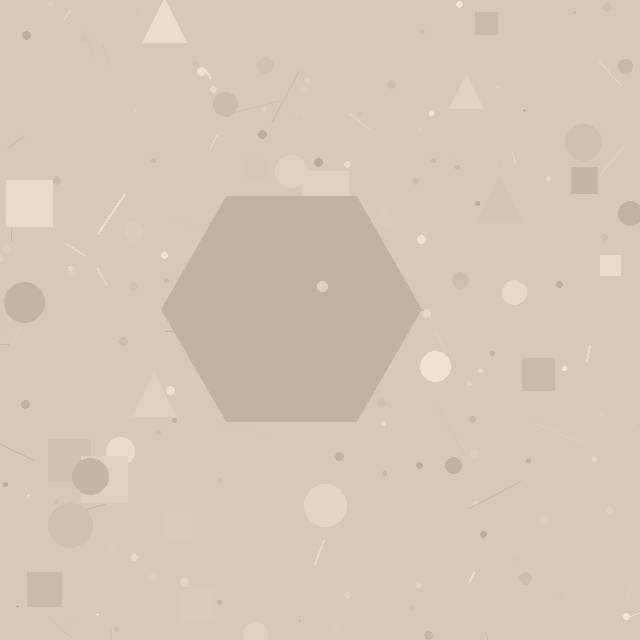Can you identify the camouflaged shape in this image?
The camouflaged shape is a hexagon.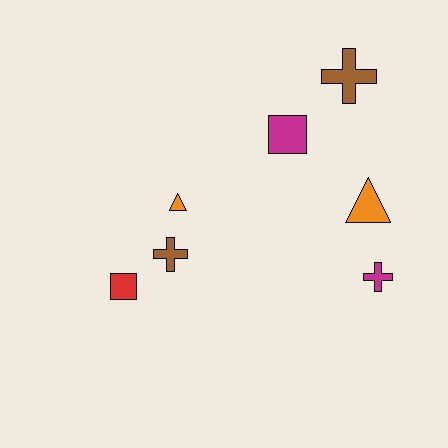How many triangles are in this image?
There are 2 triangles.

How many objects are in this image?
There are 7 objects.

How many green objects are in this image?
There are no green objects.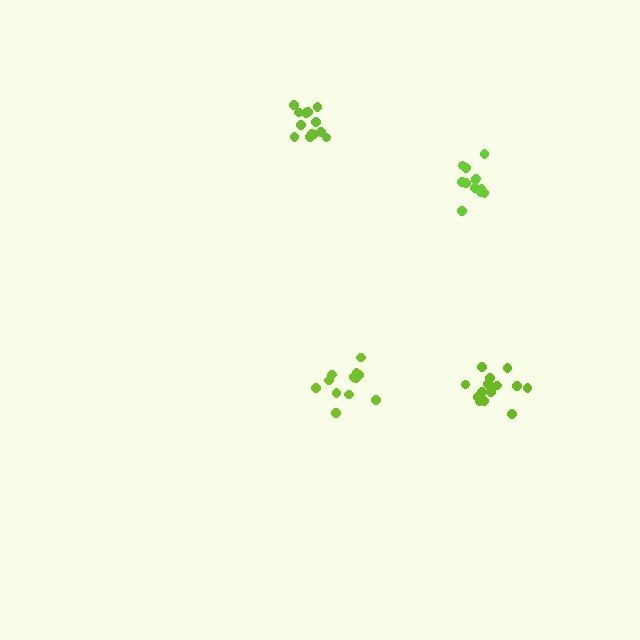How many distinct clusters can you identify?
There are 4 distinct clusters.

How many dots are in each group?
Group 1: 13 dots, Group 2: 12 dots, Group 3: 14 dots, Group 4: 12 dots (51 total).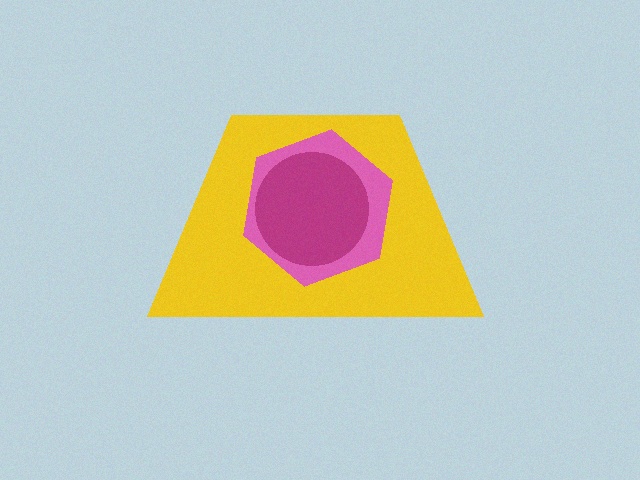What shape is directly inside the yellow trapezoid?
The pink hexagon.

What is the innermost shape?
The magenta circle.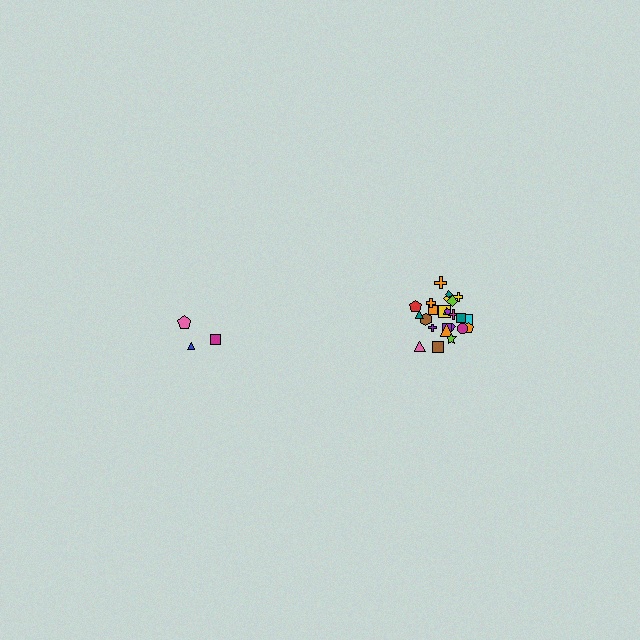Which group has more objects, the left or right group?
The right group.